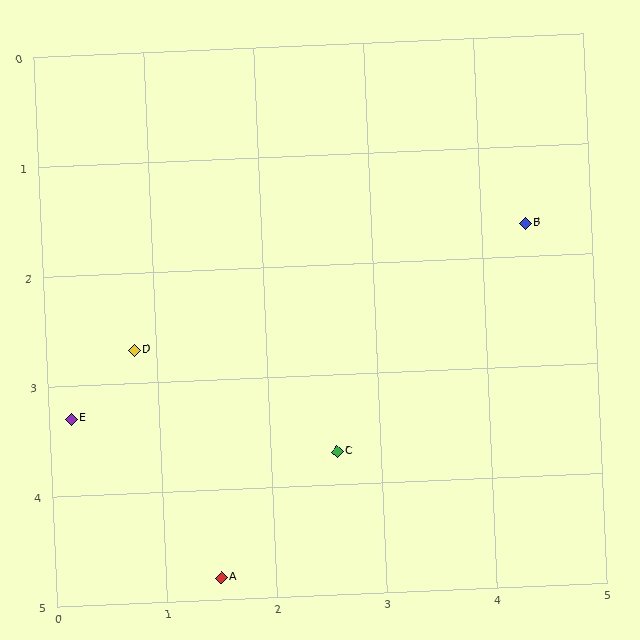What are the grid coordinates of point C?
Point C is at approximately (2.6, 3.7).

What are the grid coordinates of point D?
Point D is at approximately (0.8, 2.7).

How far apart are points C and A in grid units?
Points C and A are about 1.6 grid units apart.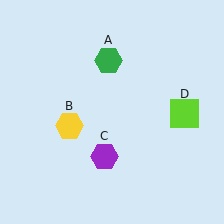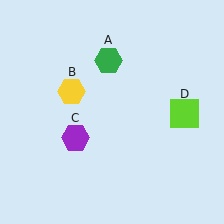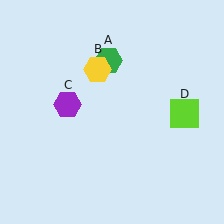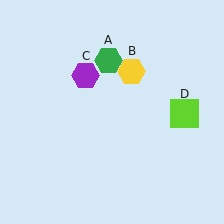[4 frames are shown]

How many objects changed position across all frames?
2 objects changed position: yellow hexagon (object B), purple hexagon (object C).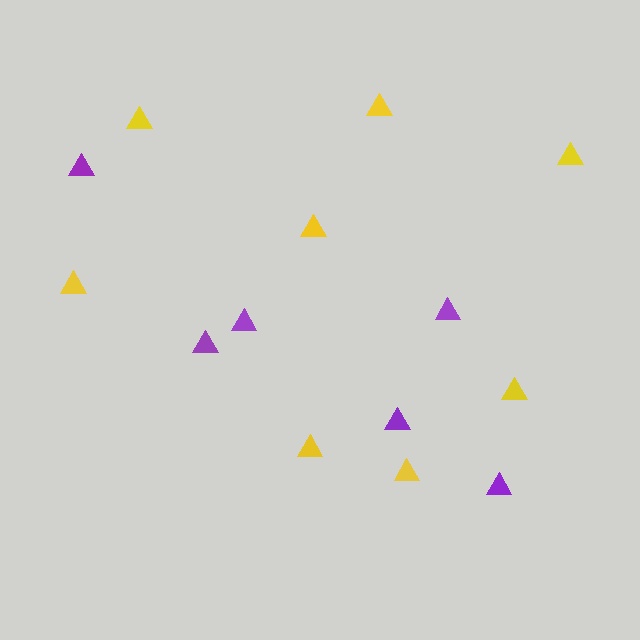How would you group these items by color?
There are 2 groups: one group of purple triangles (6) and one group of yellow triangles (8).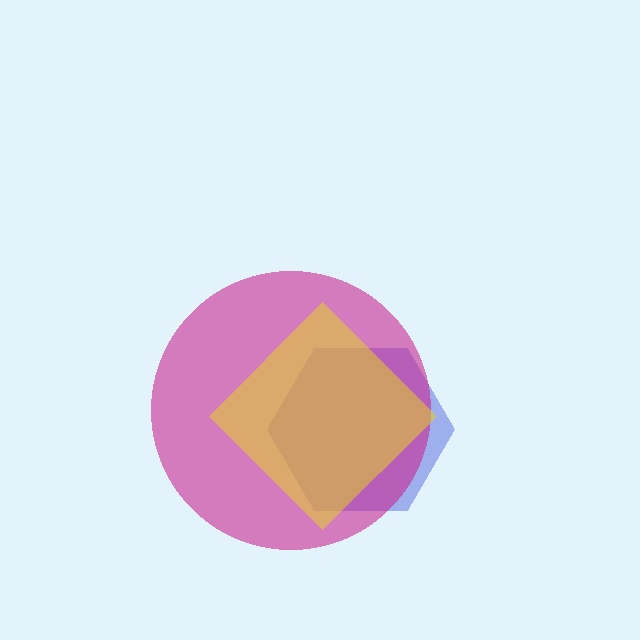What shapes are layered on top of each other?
The layered shapes are: a blue hexagon, a magenta circle, a yellow diamond.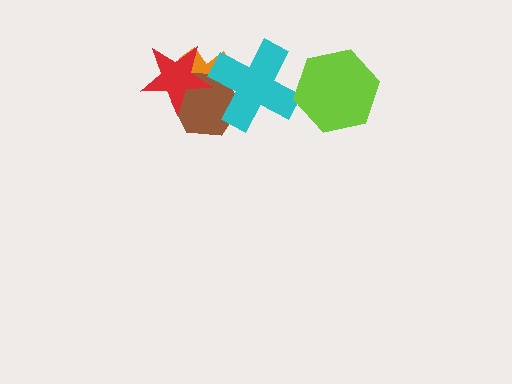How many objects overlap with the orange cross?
3 objects overlap with the orange cross.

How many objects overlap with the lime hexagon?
0 objects overlap with the lime hexagon.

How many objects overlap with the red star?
2 objects overlap with the red star.